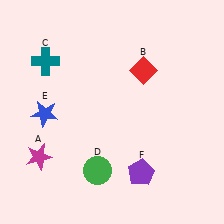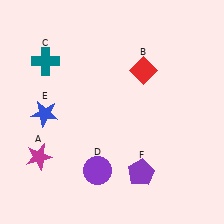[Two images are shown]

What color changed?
The circle (D) changed from green in Image 1 to purple in Image 2.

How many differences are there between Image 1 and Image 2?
There is 1 difference between the two images.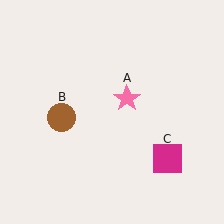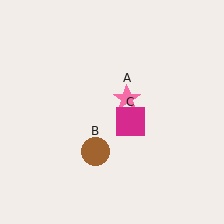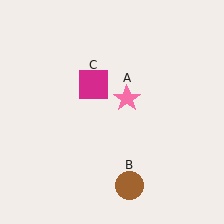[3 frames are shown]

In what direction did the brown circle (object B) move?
The brown circle (object B) moved down and to the right.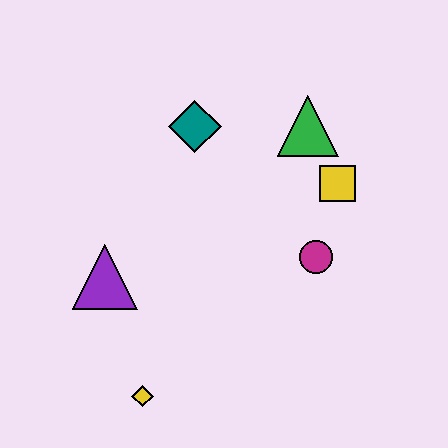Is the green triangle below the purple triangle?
No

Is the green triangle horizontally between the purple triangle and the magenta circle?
Yes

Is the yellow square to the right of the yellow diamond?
Yes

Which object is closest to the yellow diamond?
The purple triangle is closest to the yellow diamond.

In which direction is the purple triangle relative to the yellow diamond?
The purple triangle is above the yellow diamond.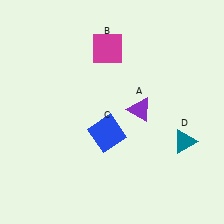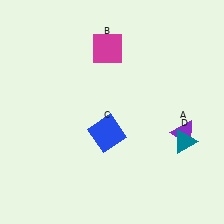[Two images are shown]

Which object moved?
The purple triangle (A) moved right.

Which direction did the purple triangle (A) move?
The purple triangle (A) moved right.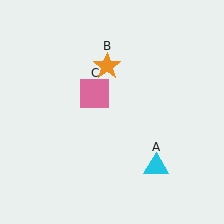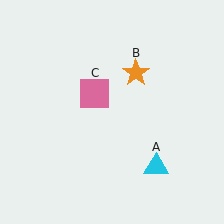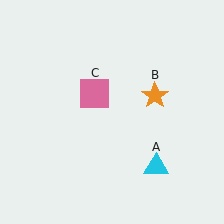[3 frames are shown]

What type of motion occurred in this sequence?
The orange star (object B) rotated clockwise around the center of the scene.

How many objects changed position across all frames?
1 object changed position: orange star (object B).